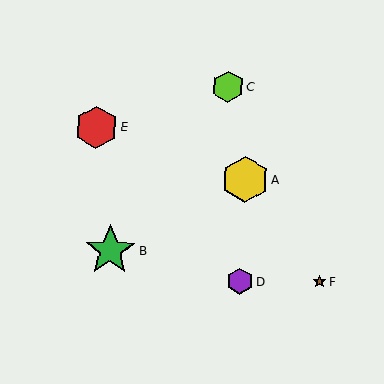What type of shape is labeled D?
Shape D is a purple hexagon.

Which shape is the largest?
The green star (labeled B) is the largest.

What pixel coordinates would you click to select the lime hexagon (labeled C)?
Click at (228, 87) to select the lime hexagon C.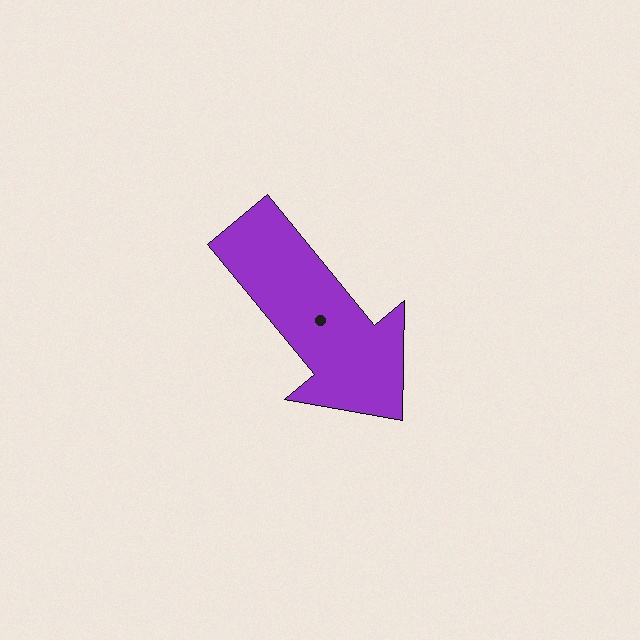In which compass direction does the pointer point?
Southeast.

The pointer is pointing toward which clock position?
Roughly 5 o'clock.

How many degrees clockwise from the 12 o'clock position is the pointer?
Approximately 140 degrees.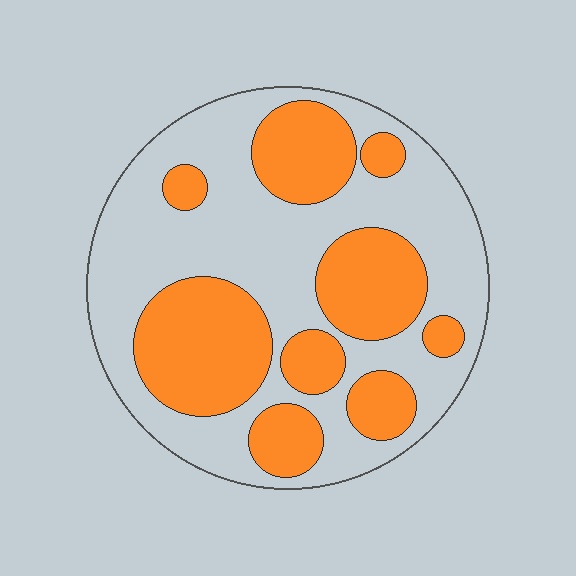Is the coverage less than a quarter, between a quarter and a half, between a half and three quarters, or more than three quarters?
Between a quarter and a half.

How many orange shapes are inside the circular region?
9.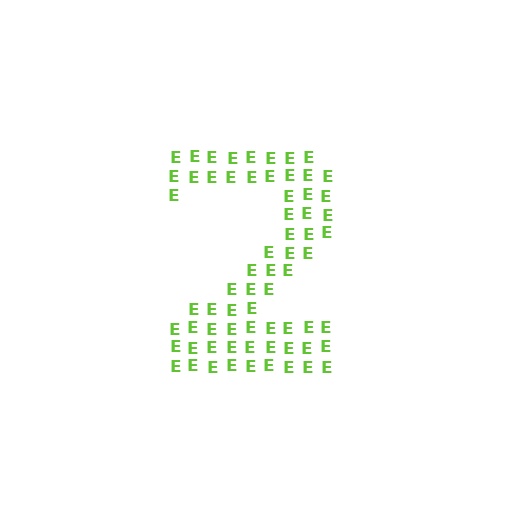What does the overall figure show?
The overall figure shows the digit 2.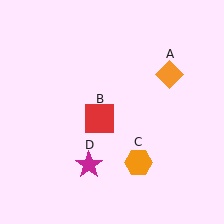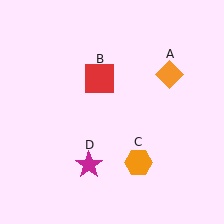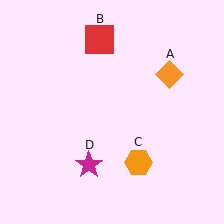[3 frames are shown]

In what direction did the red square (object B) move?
The red square (object B) moved up.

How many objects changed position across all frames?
1 object changed position: red square (object B).